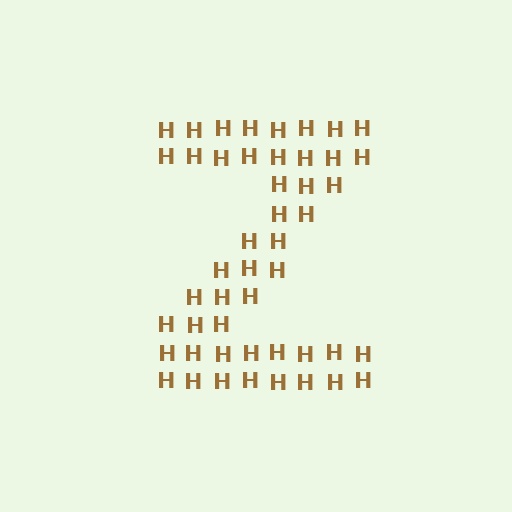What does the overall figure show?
The overall figure shows the letter Z.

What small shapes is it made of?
It is made of small letter H's.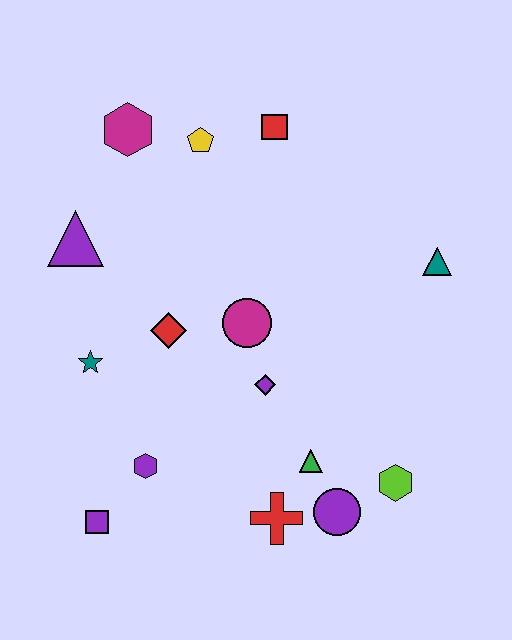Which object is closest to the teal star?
The red diamond is closest to the teal star.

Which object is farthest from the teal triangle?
The purple square is farthest from the teal triangle.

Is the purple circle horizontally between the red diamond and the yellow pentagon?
No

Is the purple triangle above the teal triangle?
Yes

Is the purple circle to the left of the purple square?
No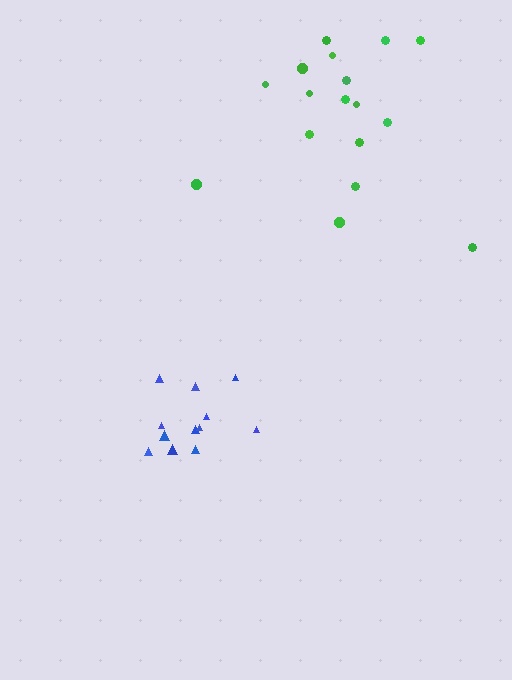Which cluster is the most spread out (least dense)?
Green.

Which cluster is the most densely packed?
Blue.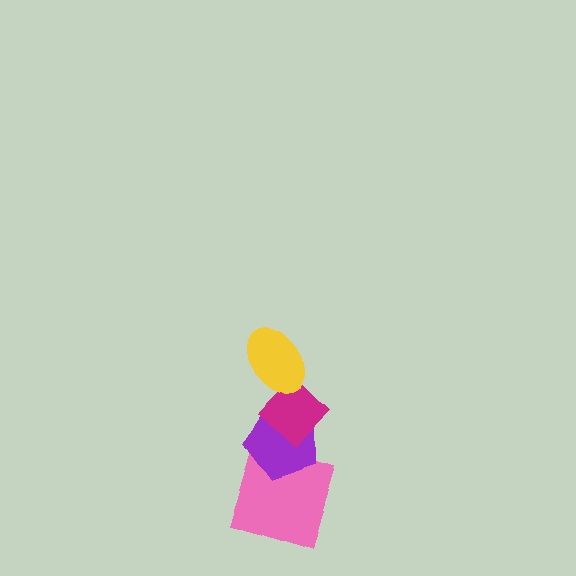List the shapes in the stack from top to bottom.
From top to bottom: the yellow ellipse, the magenta diamond, the purple pentagon, the pink square.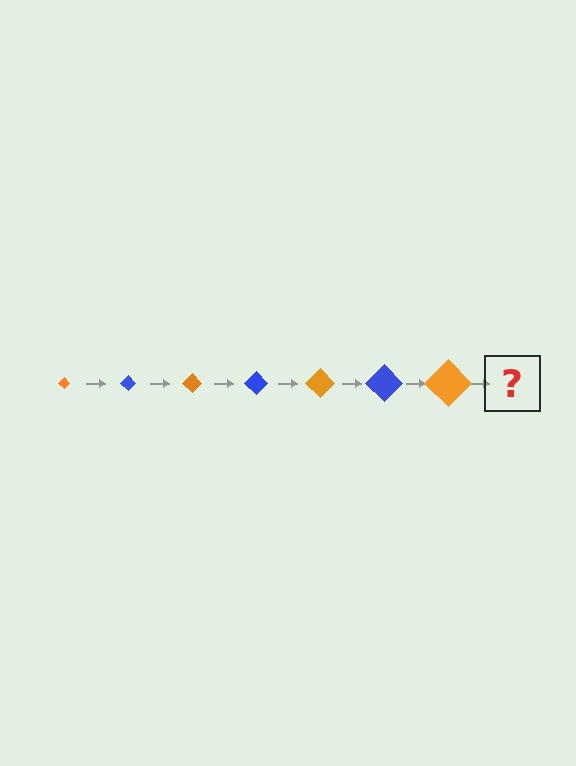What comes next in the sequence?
The next element should be a blue diamond, larger than the previous one.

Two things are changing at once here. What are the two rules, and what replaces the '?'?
The two rules are that the diamond grows larger each step and the color cycles through orange and blue. The '?' should be a blue diamond, larger than the previous one.